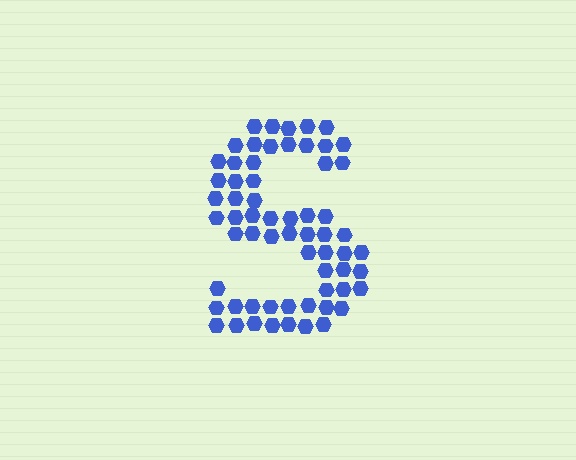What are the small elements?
The small elements are hexagons.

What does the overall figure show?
The overall figure shows the letter S.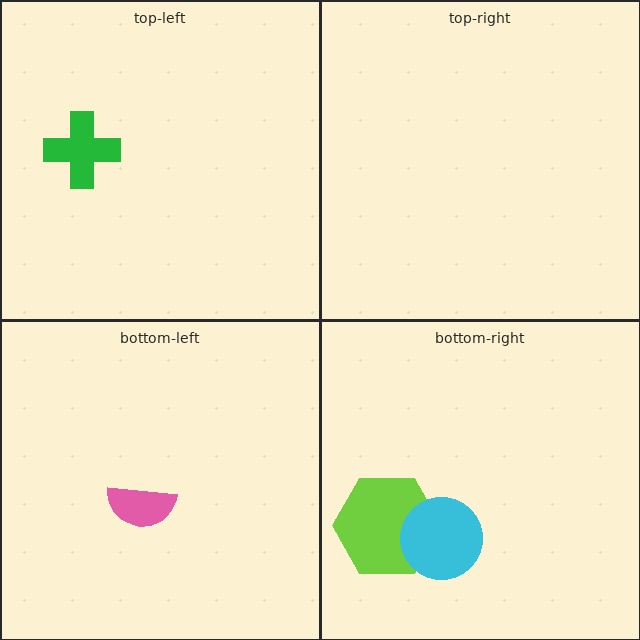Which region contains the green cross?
The top-left region.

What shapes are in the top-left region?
The green cross.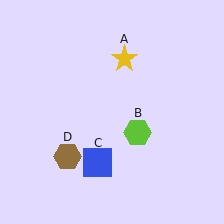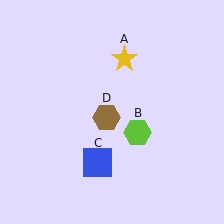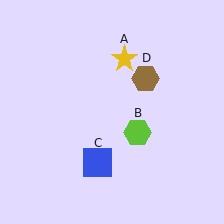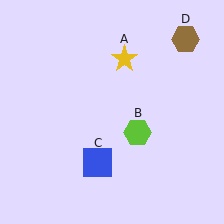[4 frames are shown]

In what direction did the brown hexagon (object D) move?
The brown hexagon (object D) moved up and to the right.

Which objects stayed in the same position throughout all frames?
Yellow star (object A) and lime hexagon (object B) and blue square (object C) remained stationary.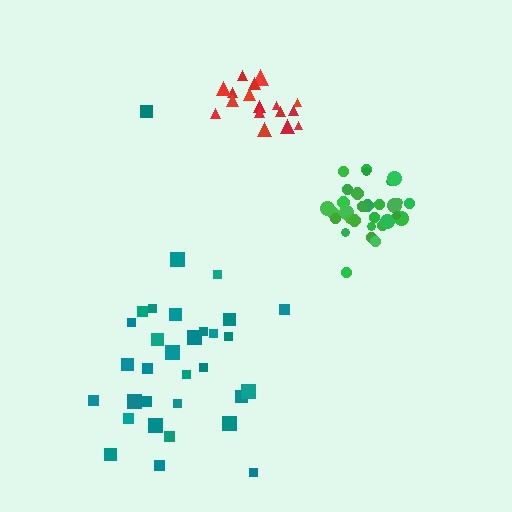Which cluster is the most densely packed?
Green.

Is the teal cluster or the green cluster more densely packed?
Green.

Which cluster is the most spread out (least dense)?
Teal.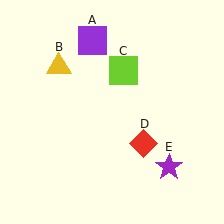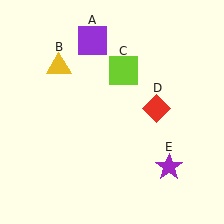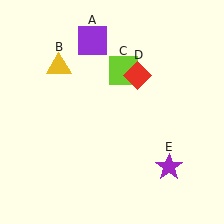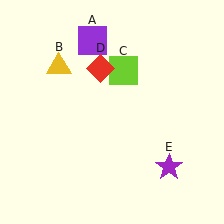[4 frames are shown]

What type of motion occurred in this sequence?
The red diamond (object D) rotated counterclockwise around the center of the scene.